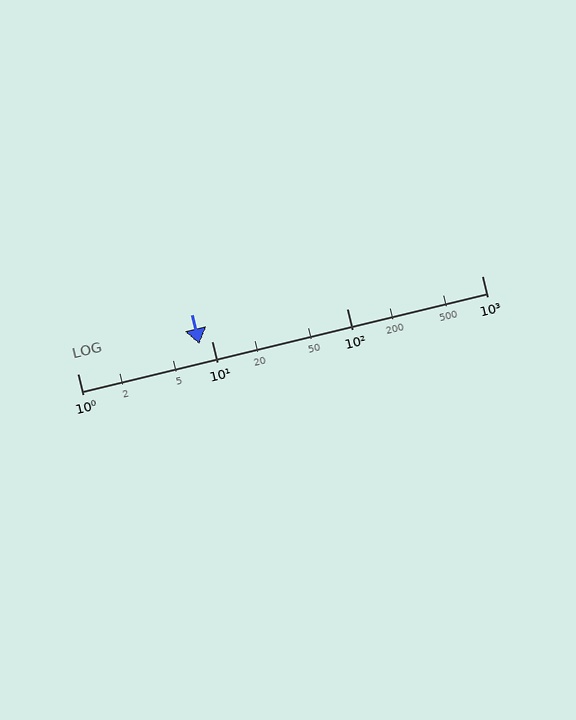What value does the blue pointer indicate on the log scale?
The pointer indicates approximately 8.1.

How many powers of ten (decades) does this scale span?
The scale spans 3 decades, from 1 to 1000.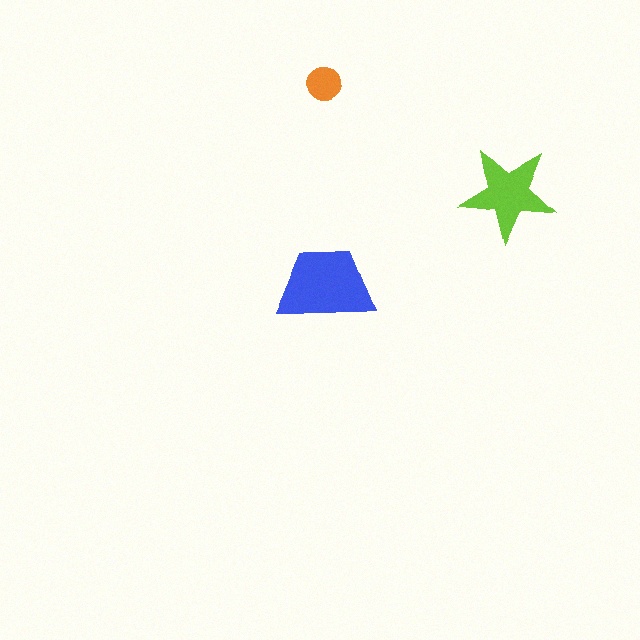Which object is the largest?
The blue trapezoid.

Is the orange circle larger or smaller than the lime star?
Smaller.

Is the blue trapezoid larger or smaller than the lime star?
Larger.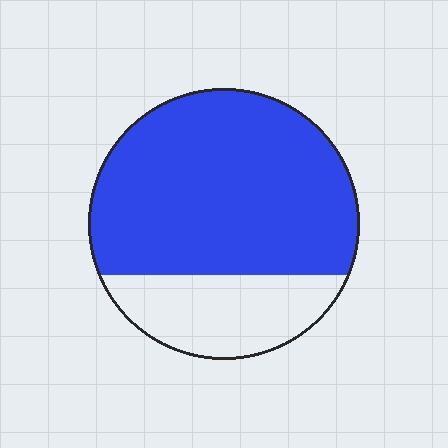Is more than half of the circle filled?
Yes.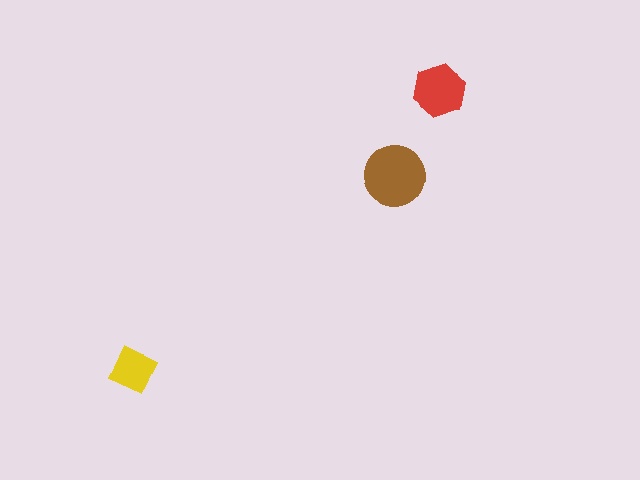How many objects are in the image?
There are 3 objects in the image.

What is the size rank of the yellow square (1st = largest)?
3rd.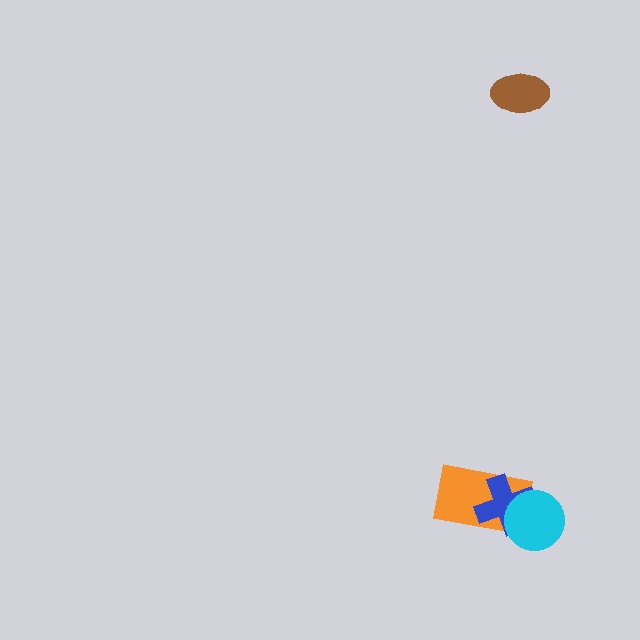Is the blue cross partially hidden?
Yes, it is partially covered by another shape.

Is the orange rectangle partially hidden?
Yes, it is partially covered by another shape.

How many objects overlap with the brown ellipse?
0 objects overlap with the brown ellipse.